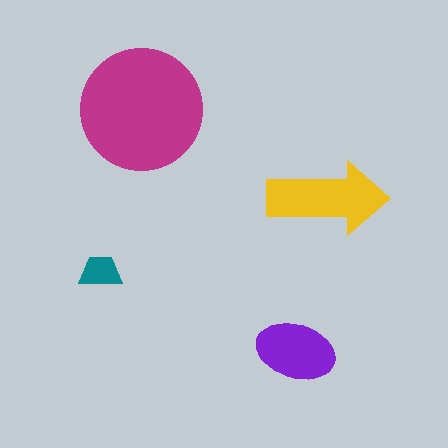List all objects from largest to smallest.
The magenta circle, the yellow arrow, the purple ellipse, the teal trapezoid.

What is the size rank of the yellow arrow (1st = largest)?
2nd.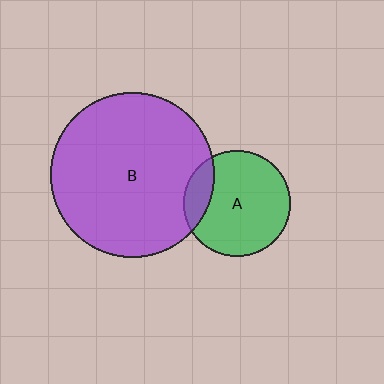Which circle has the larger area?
Circle B (purple).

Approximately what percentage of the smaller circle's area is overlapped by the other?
Approximately 15%.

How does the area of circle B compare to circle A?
Approximately 2.4 times.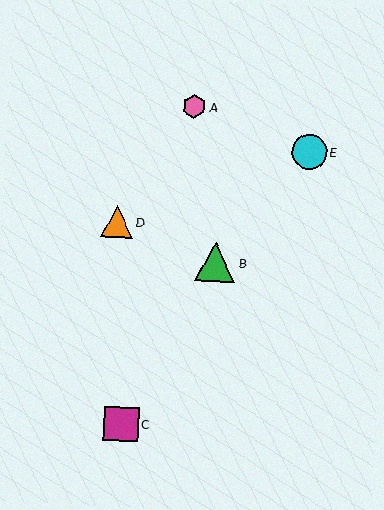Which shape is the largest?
The green triangle (labeled B) is the largest.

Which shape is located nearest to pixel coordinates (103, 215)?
The orange triangle (labeled D) at (117, 222) is nearest to that location.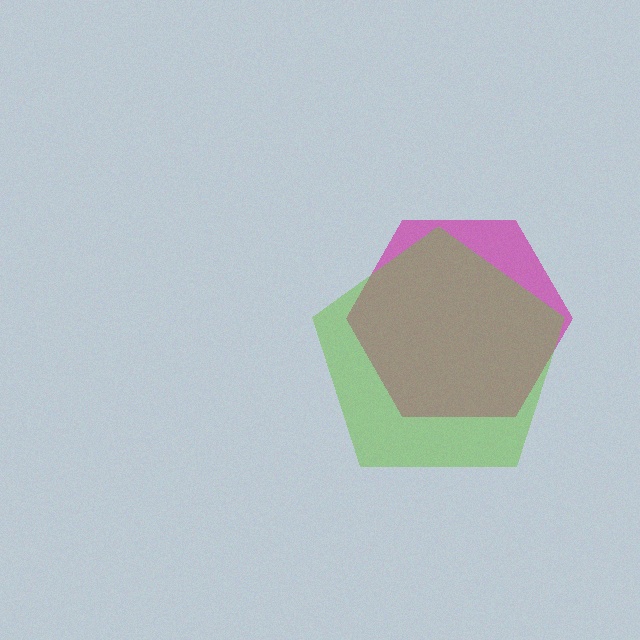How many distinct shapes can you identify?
There are 2 distinct shapes: a magenta hexagon, a lime pentagon.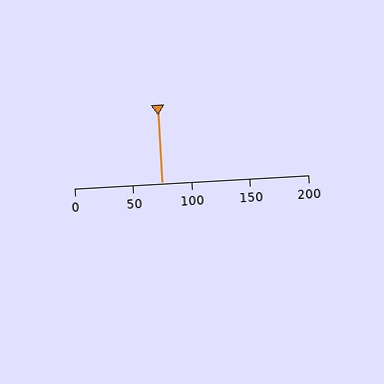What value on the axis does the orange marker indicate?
The marker indicates approximately 75.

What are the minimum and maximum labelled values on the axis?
The axis runs from 0 to 200.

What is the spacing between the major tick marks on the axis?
The major ticks are spaced 50 apart.